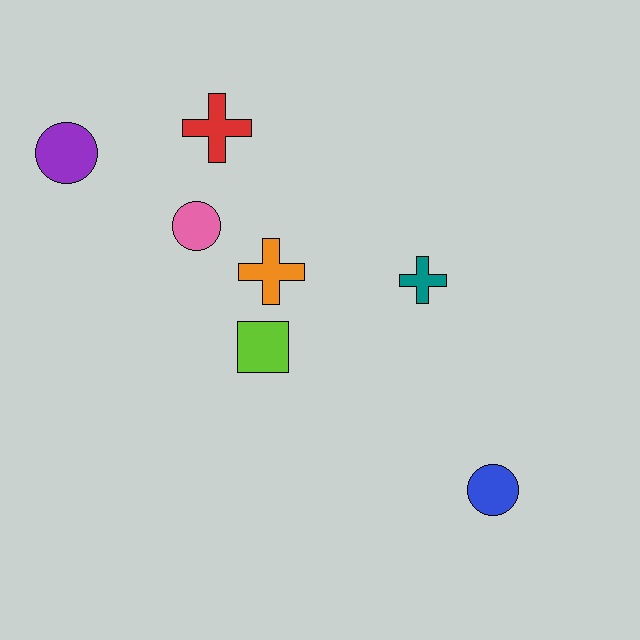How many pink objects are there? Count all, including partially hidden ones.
There is 1 pink object.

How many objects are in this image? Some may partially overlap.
There are 7 objects.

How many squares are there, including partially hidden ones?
There is 1 square.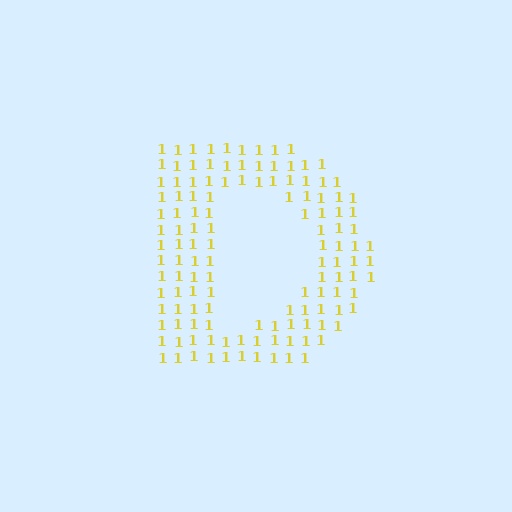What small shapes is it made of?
It is made of small digit 1's.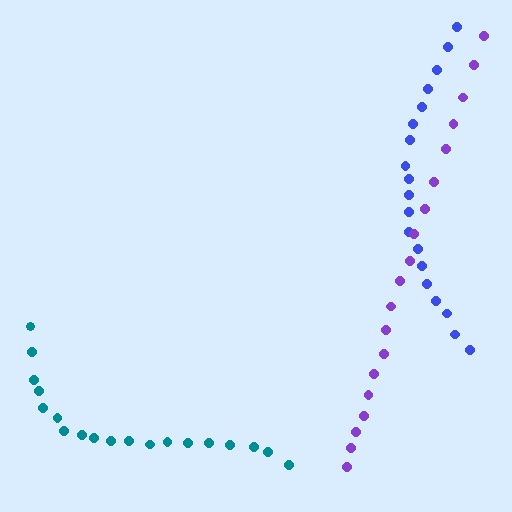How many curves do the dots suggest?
There are 3 distinct paths.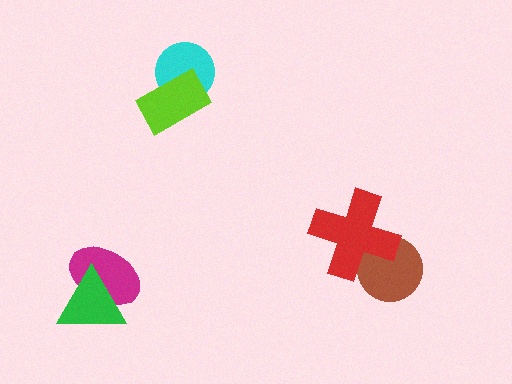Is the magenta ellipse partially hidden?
Yes, it is partially covered by another shape.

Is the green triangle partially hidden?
No, no other shape covers it.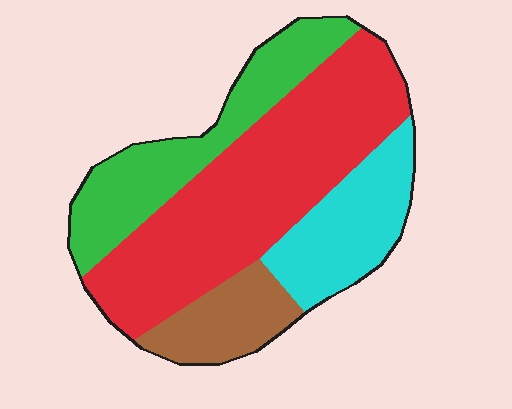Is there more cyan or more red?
Red.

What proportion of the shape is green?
Green takes up about one quarter (1/4) of the shape.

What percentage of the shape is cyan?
Cyan covers 18% of the shape.